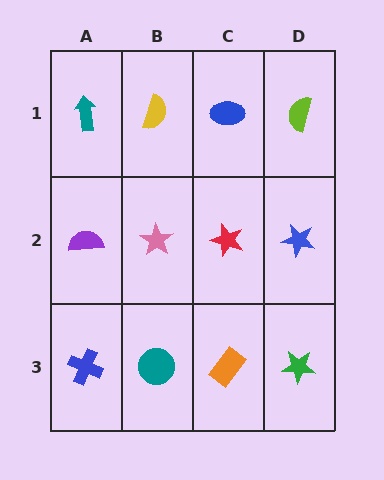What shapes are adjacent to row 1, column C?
A red star (row 2, column C), a yellow semicircle (row 1, column B), a lime semicircle (row 1, column D).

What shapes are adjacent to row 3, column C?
A red star (row 2, column C), a teal circle (row 3, column B), a green star (row 3, column D).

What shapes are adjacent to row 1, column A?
A purple semicircle (row 2, column A), a yellow semicircle (row 1, column B).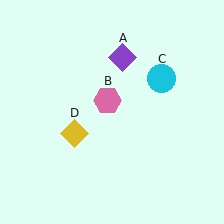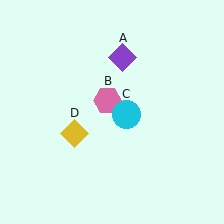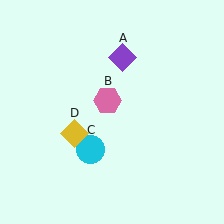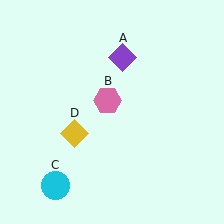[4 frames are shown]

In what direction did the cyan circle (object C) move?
The cyan circle (object C) moved down and to the left.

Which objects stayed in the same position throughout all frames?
Purple diamond (object A) and pink hexagon (object B) and yellow diamond (object D) remained stationary.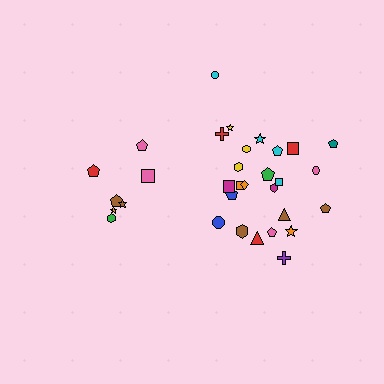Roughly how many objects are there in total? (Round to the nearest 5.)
Roughly 30 objects in total.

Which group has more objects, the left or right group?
The right group.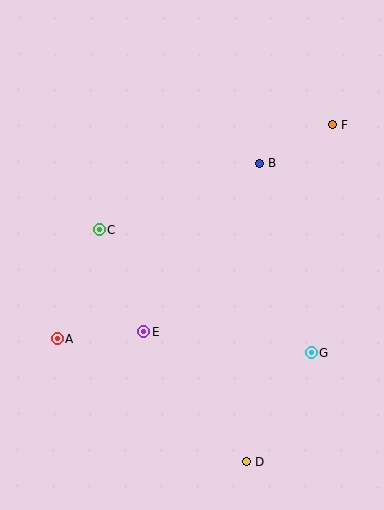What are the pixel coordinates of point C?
Point C is at (99, 229).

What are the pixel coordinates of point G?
Point G is at (311, 353).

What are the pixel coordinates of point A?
Point A is at (57, 339).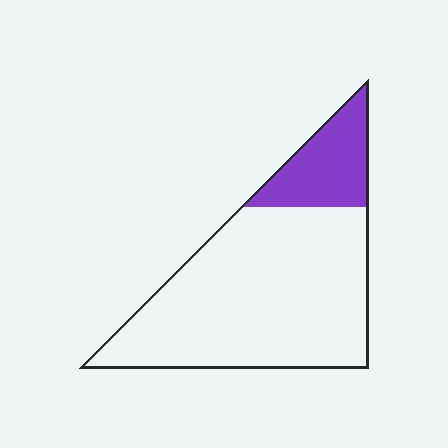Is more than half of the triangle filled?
No.